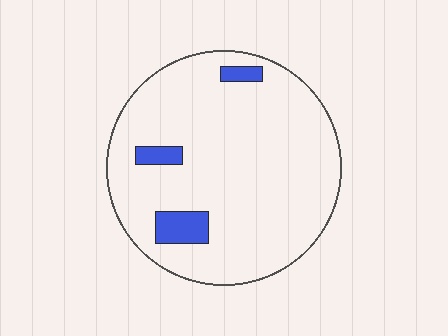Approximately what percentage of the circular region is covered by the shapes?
Approximately 10%.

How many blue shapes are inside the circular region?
3.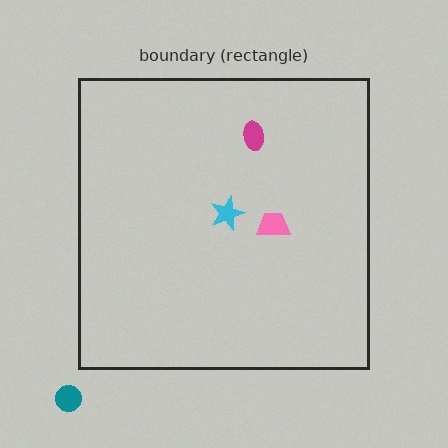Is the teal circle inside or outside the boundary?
Outside.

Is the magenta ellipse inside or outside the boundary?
Inside.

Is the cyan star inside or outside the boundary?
Inside.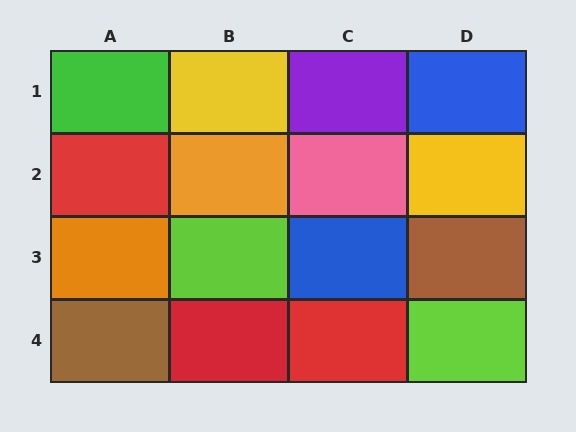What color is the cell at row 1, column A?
Green.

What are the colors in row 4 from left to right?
Brown, red, red, lime.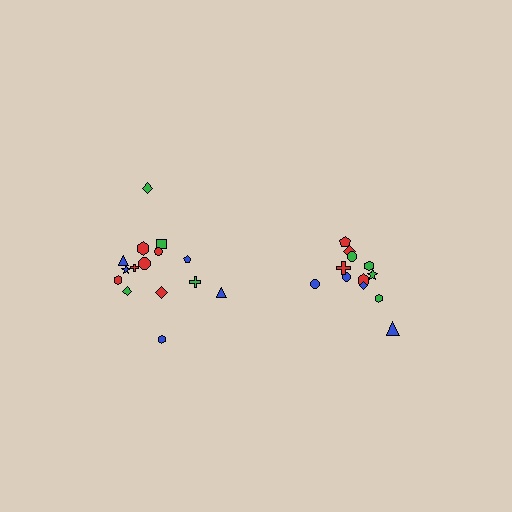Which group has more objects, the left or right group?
The left group.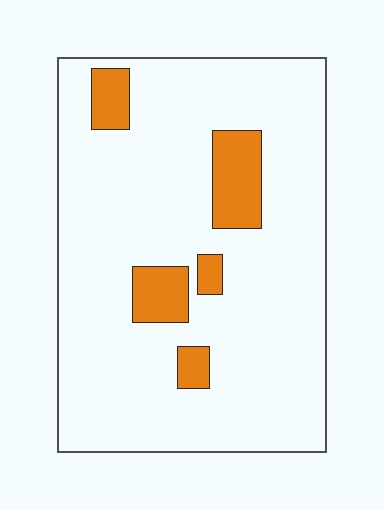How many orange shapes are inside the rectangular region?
5.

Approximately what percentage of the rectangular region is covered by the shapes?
Approximately 10%.